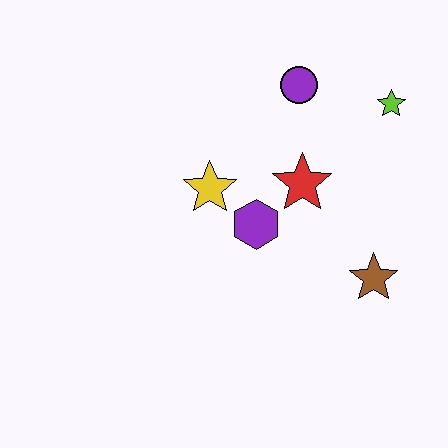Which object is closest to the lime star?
The purple circle is closest to the lime star.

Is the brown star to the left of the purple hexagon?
No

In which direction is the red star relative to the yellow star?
The red star is to the right of the yellow star.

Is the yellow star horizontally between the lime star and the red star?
No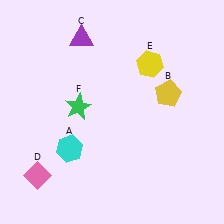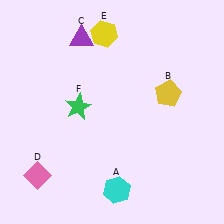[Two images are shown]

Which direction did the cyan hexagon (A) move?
The cyan hexagon (A) moved right.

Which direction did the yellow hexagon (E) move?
The yellow hexagon (E) moved left.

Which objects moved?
The objects that moved are: the cyan hexagon (A), the yellow hexagon (E).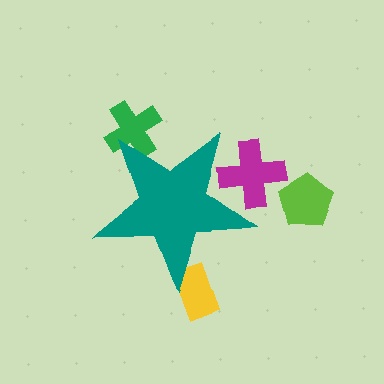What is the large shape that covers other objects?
A teal star.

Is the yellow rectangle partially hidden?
Yes, the yellow rectangle is partially hidden behind the teal star.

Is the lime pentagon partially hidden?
No, the lime pentagon is fully visible.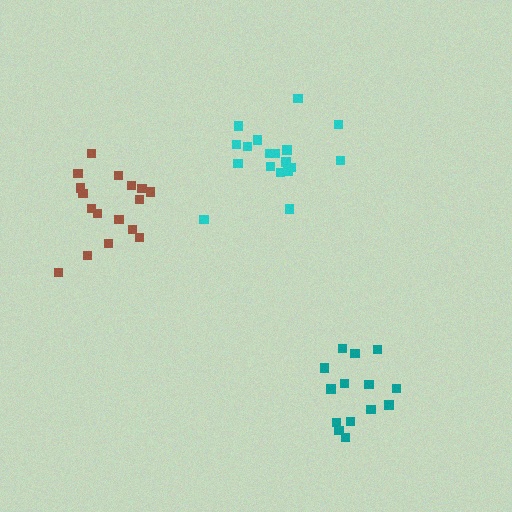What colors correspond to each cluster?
The clusters are colored: brown, teal, cyan.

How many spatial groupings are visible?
There are 3 spatial groupings.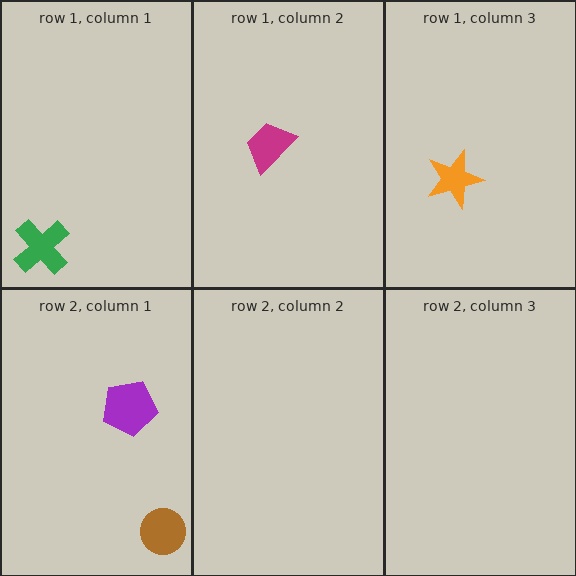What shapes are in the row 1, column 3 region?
The orange star.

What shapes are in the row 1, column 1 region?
The green cross.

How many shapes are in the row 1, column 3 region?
1.